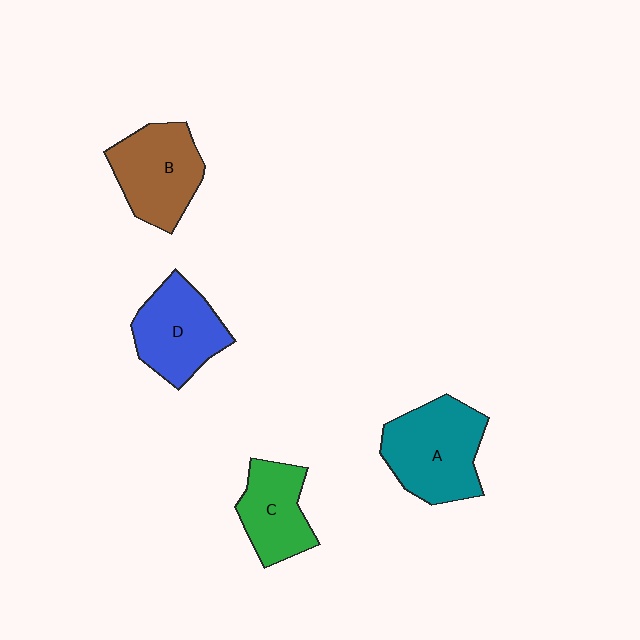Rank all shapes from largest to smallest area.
From largest to smallest: A (teal), B (brown), D (blue), C (green).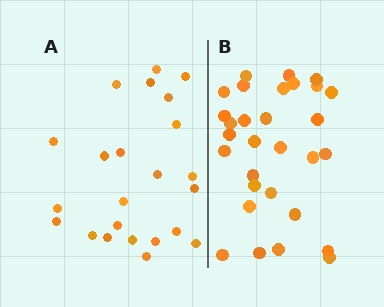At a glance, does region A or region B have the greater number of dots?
Region B (the right region) has more dots.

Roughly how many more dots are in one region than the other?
Region B has roughly 8 or so more dots than region A.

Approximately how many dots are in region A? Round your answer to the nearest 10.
About 20 dots. (The exact count is 23, which rounds to 20.)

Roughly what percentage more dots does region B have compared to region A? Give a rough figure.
About 30% more.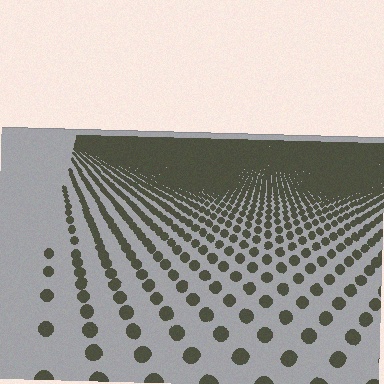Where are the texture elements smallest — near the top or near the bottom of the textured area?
Near the top.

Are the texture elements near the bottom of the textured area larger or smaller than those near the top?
Larger. Near the bottom, elements are closer to the viewer and appear at a bigger on-screen size.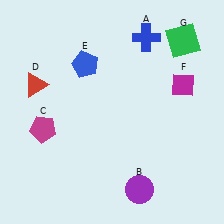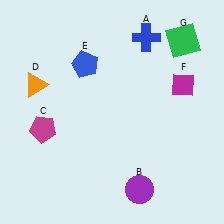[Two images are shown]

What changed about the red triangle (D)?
In Image 1, D is red. In Image 2, it changed to orange.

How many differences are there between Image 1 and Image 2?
There is 1 difference between the two images.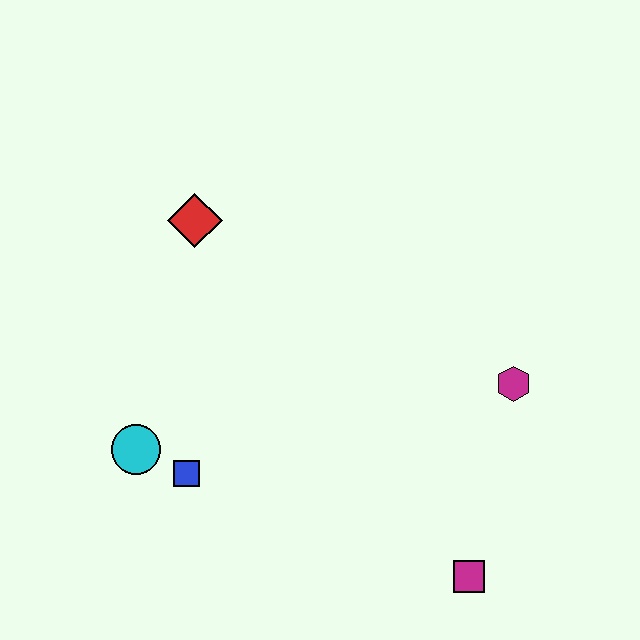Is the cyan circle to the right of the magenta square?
No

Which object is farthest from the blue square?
The magenta hexagon is farthest from the blue square.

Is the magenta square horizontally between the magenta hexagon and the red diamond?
Yes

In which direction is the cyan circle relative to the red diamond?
The cyan circle is below the red diamond.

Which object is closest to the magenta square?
The magenta hexagon is closest to the magenta square.